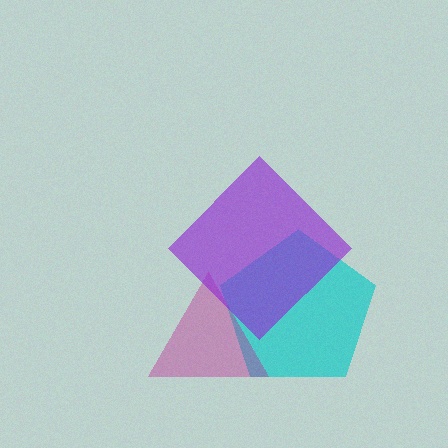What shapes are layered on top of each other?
The layered shapes are: a cyan pentagon, a magenta triangle, a purple diamond.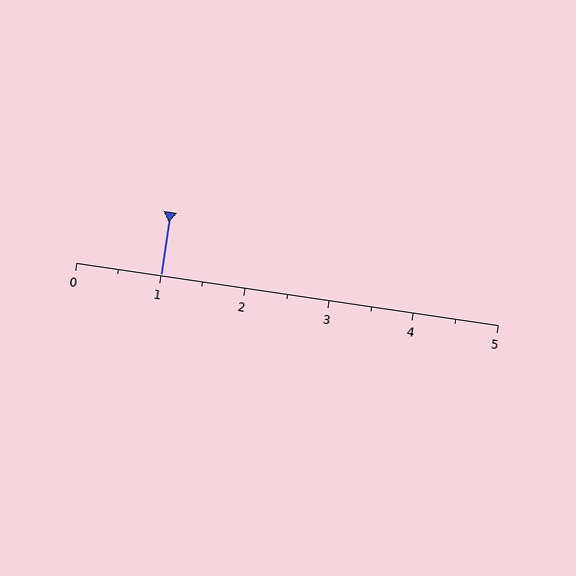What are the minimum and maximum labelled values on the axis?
The axis runs from 0 to 5.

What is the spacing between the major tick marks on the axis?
The major ticks are spaced 1 apart.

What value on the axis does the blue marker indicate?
The marker indicates approximately 1.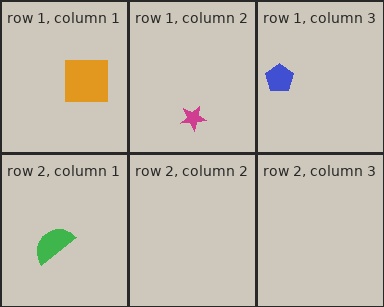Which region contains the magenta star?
The row 1, column 2 region.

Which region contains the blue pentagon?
The row 1, column 3 region.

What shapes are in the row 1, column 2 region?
The magenta star.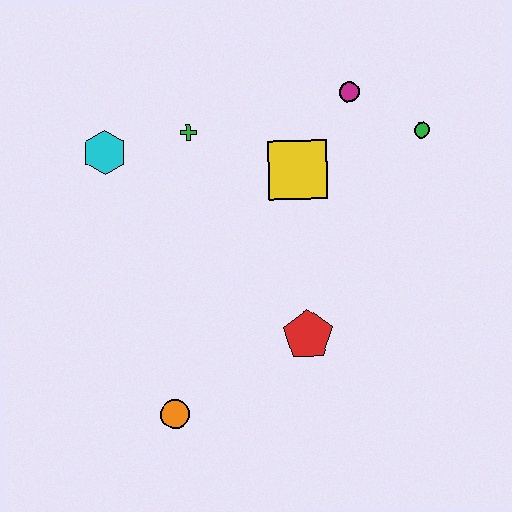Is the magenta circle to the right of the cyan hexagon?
Yes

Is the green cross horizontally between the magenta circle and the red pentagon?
No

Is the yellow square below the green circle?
Yes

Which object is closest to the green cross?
The cyan hexagon is closest to the green cross.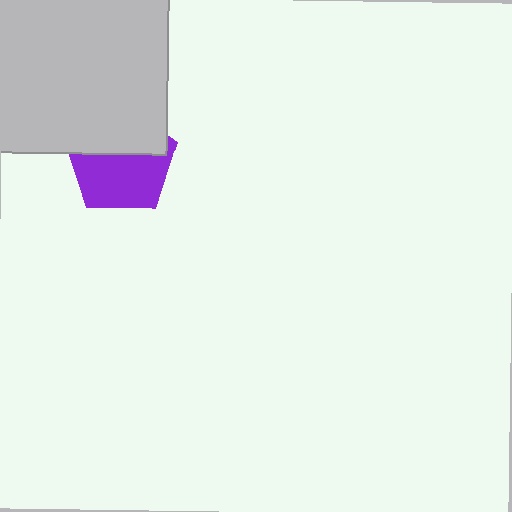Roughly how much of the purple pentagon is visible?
About half of it is visible (roughly 56%).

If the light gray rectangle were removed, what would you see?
You would see the complete purple pentagon.